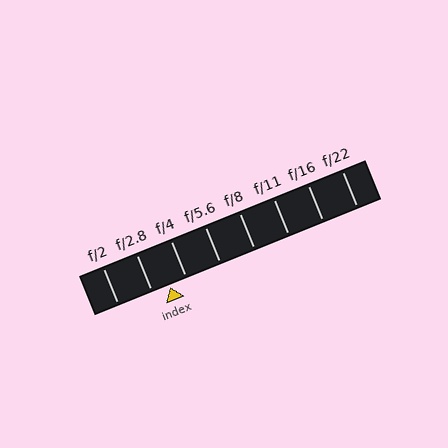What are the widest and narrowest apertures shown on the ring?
The widest aperture shown is f/2 and the narrowest is f/22.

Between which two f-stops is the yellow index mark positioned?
The index mark is between f/2.8 and f/4.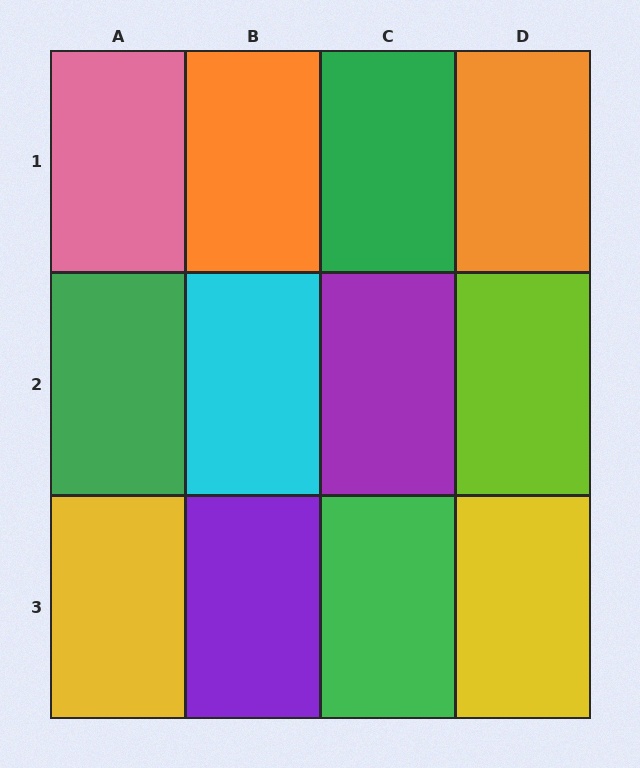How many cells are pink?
1 cell is pink.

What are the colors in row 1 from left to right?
Pink, orange, green, orange.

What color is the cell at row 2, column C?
Purple.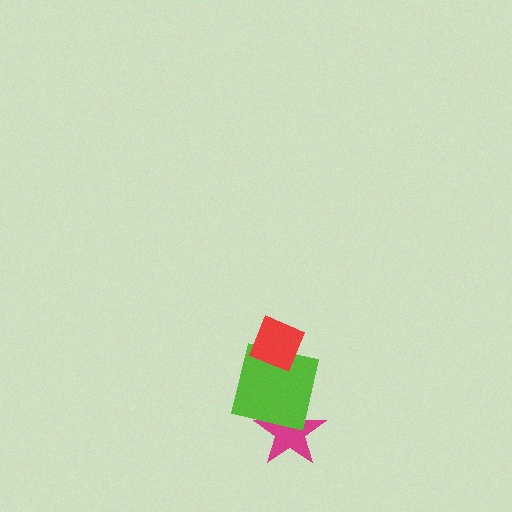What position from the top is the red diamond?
The red diamond is 1st from the top.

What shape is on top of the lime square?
The red diamond is on top of the lime square.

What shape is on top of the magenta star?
The lime square is on top of the magenta star.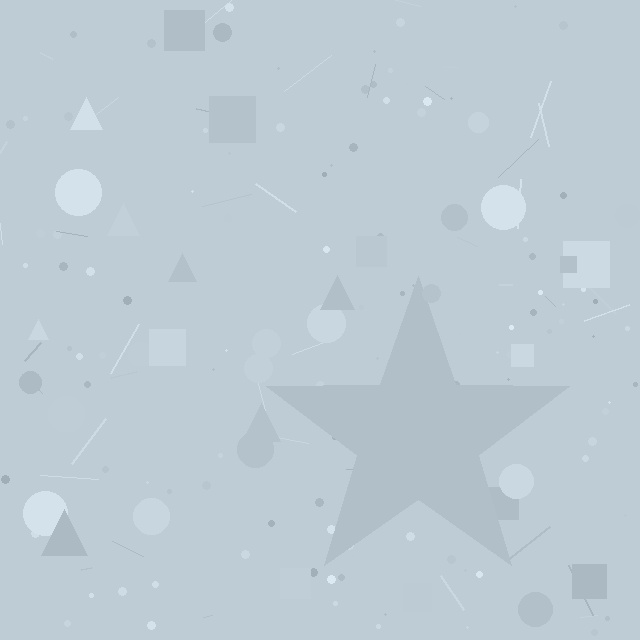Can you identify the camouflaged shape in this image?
The camouflaged shape is a star.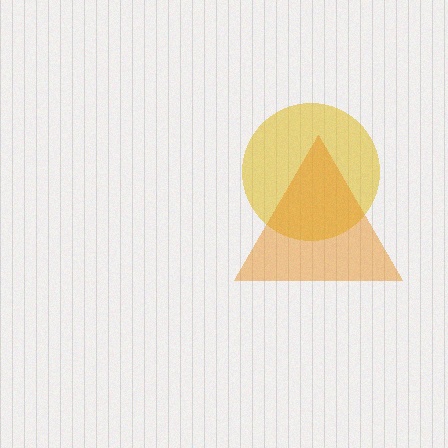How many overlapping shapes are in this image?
There are 2 overlapping shapes in the image.